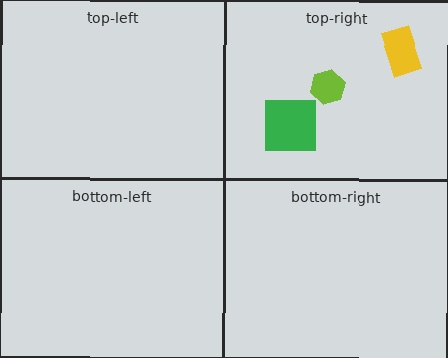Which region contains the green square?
The top-right region.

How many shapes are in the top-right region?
3.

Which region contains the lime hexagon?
The top-right region.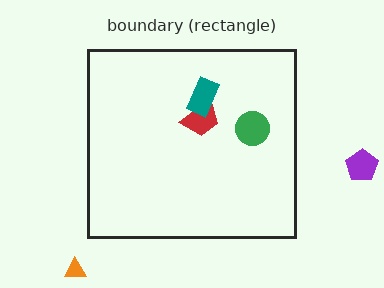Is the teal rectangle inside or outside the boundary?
Inside.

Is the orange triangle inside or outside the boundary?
Outside.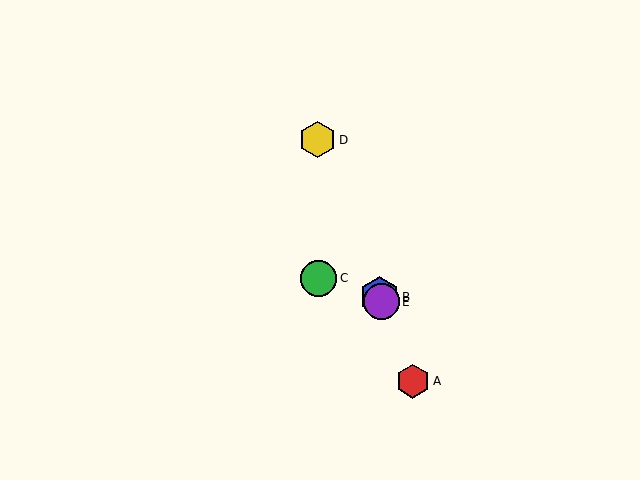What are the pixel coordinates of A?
Object A is at (413, 381).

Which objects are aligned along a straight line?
Objects A, B, D, E are aligned along a straight line.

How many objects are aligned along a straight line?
4 objects (A, B, D, E) are aligned along a straight line.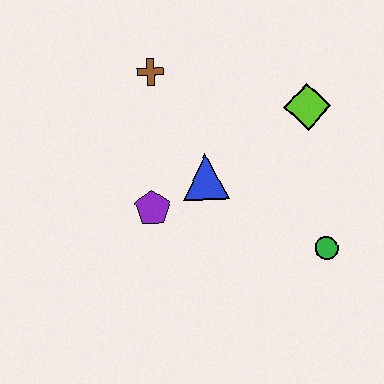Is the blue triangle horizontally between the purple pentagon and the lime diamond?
Yes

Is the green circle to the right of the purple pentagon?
Yes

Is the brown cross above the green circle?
Yes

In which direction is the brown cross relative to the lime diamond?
The brown cross is to the left of the lime diamond.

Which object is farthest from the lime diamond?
The purple pentagon is farthest from the lime diamond.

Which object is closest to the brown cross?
The blue triangle is closest to the brown cross.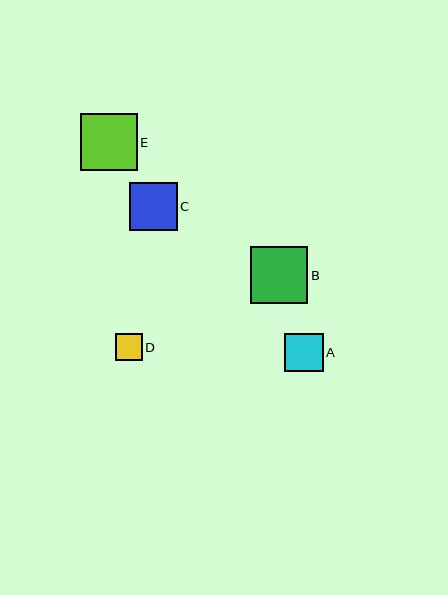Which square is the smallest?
Square D is the smallest with a size of approximately 27 pixels.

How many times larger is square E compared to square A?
Square E is approximately 1.5 times the size of square A.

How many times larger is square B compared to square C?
Square B is approximately 1.2 times the size of square C.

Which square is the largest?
Square B is the largest with a size of approximately 57 pixels.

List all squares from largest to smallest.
From largest to smallest: B, E, C, A, D.